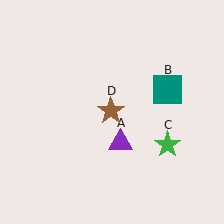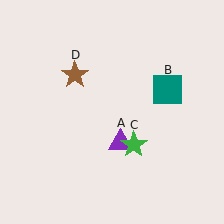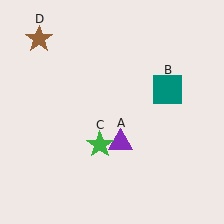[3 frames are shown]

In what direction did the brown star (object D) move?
The brown star (object D) moved up and to the left.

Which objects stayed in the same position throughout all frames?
Purple triangle (object A) and teal square (object B) remained stationary.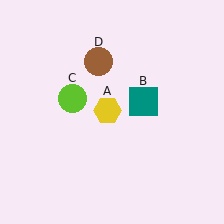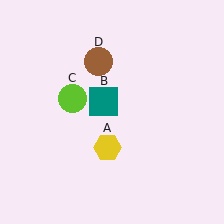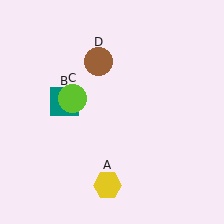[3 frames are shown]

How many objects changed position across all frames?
2 objects changed position: yellow hexagon (object A), teal square (object B).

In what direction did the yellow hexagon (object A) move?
The yellow hexagon (object A) moved down.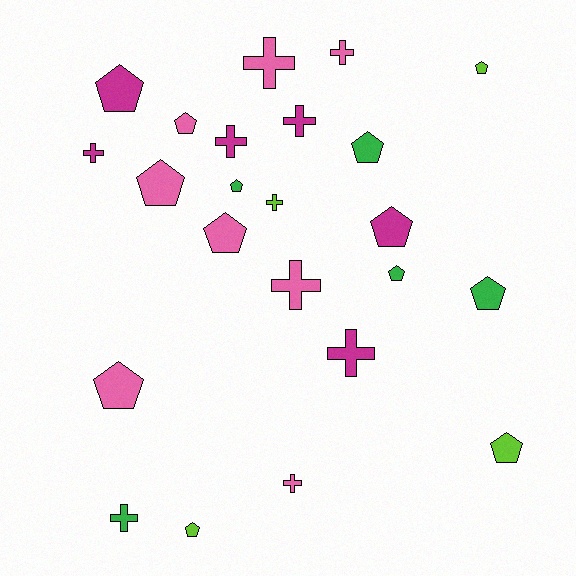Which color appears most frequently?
Pink, with 8 objects.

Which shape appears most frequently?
Pentagon, with 13 objects.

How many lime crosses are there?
There is 1 lime cross.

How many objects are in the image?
There are 23 objects.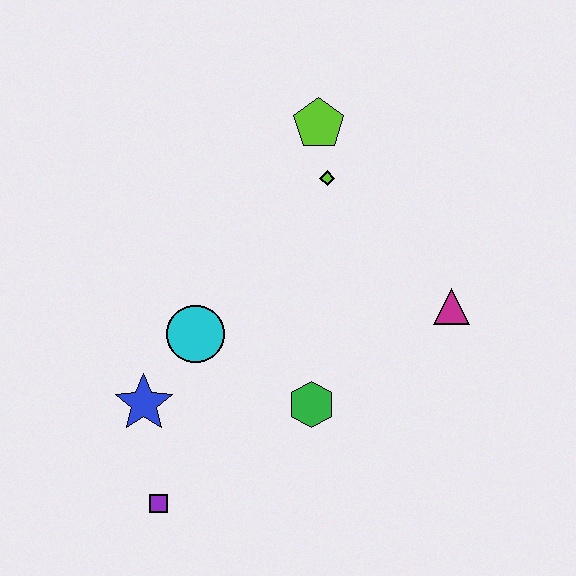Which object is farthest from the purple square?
The lime pentagon is farthest from the purple square.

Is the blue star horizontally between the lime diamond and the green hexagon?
No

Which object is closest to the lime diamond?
The lime pentagon is closest to the lime diamond.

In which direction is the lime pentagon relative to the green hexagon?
The lime pentagon is above the green hexagon.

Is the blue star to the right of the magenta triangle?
No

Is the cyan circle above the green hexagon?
Yes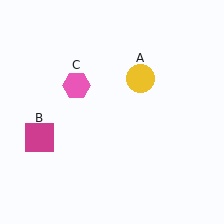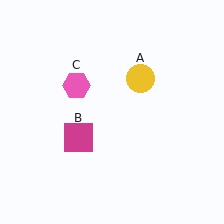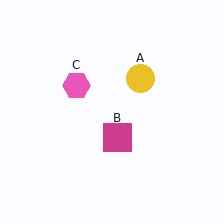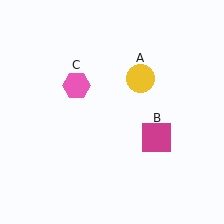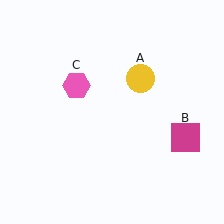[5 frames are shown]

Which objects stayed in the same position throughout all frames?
Yellow circle (object A) and pink hexagon (object C) remained stationary.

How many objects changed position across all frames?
1 object changed position: magenta square (object B).